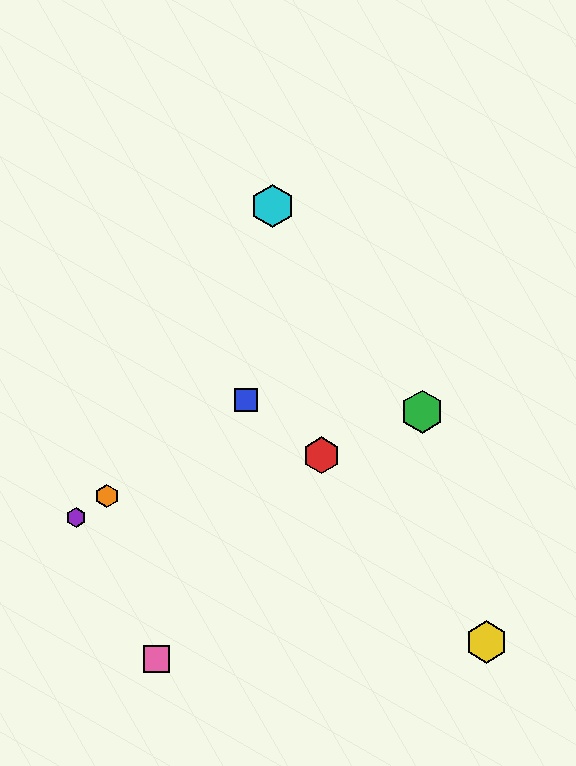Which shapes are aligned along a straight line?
The blue square, the purple hexagon, the orange hexagon are aligned along a straight line.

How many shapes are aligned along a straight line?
3 shapes (the blue square, the purple hexagon, the orange hexagon) are aligned along a straight line.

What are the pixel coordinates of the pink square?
The pink square is at (156, 659).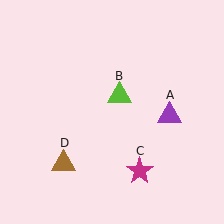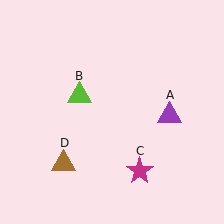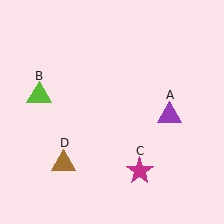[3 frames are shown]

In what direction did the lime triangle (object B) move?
The lime triangle (object B) moved left.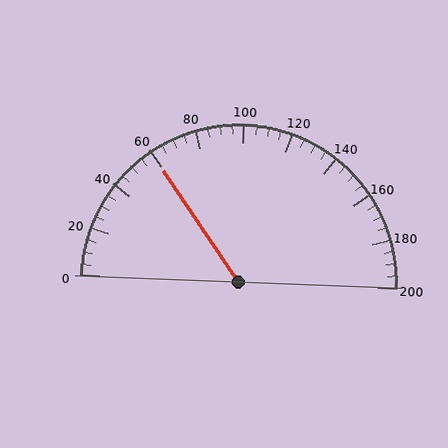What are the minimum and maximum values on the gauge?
The gauge ranges from 0 to 200.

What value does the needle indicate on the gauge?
The needle indicates approximately 60.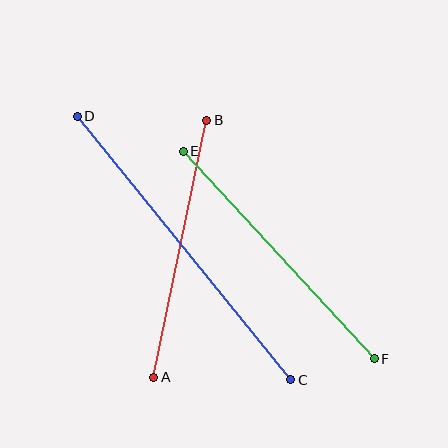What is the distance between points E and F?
The distance is approximately 282 pixels.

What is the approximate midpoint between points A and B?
The midpoint is at approximately (180, 249) pixels.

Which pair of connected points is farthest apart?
Points C and D are farthest apart.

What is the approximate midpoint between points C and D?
The midpoint is at approximately (184, 248) pixels.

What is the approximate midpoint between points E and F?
The midpoint is at approximately (279, 255) pixels.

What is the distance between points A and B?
The distance is approximately 262 pixels.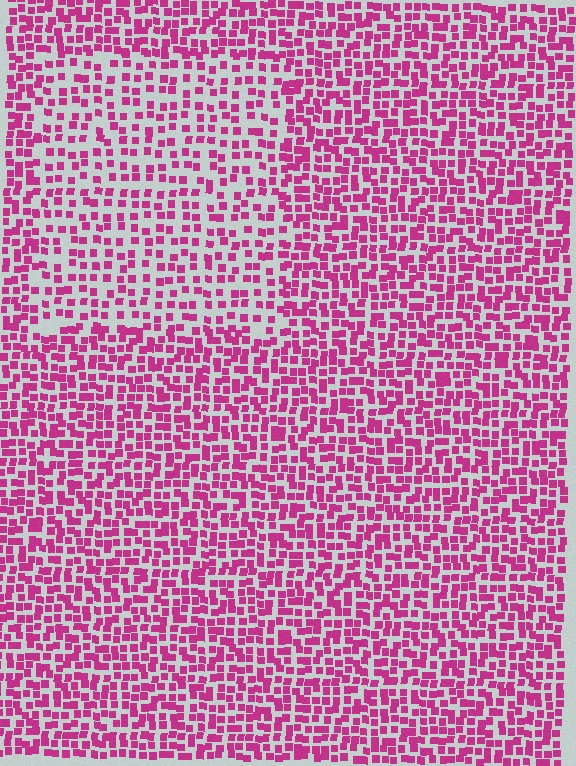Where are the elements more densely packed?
The elements are more densely packed outside the rectangle boundary.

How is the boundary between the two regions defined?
The boundary is defined by a change in element density (approximately 1.7x ratio). All elements are the same color, size, and shape.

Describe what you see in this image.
The image contains small magenta elements arranged at two different densities. A rectangle-shaped region is visible where the elements are less densely packed than the surrounding area.